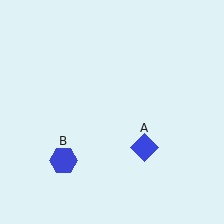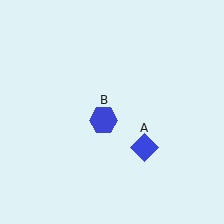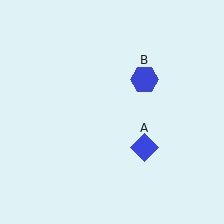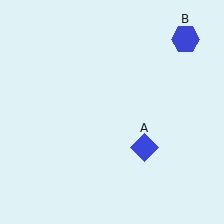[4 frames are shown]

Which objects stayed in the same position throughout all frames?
Blue diamond (object A) remained stationary.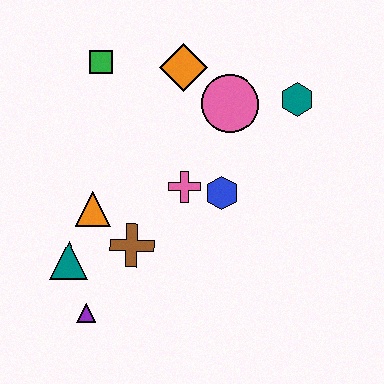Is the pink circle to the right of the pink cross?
Yes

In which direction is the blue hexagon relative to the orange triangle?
The blue hexagon is to the right of the orange triangle.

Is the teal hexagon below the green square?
Yes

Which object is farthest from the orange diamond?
The purple triangle is farthest from the orange diamond.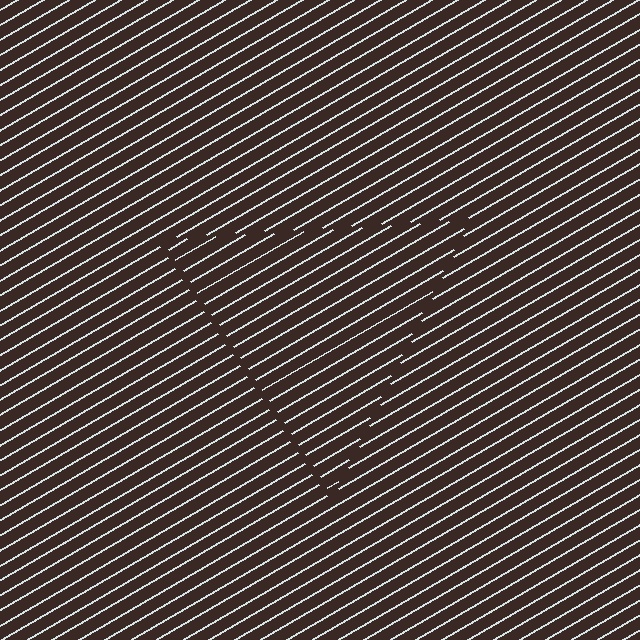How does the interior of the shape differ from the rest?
The interior of the shape contains the same grating, shifted by half a period — the contour is defined by the phase discontinuity where line-ends from the inner and outer gratings abut.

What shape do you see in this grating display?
An illusory triangle. The interior of the shape contains the same grating, shifted by half a period — the contour is defined by the phase discontinuity where line-ends from the inner and outer gratings abut.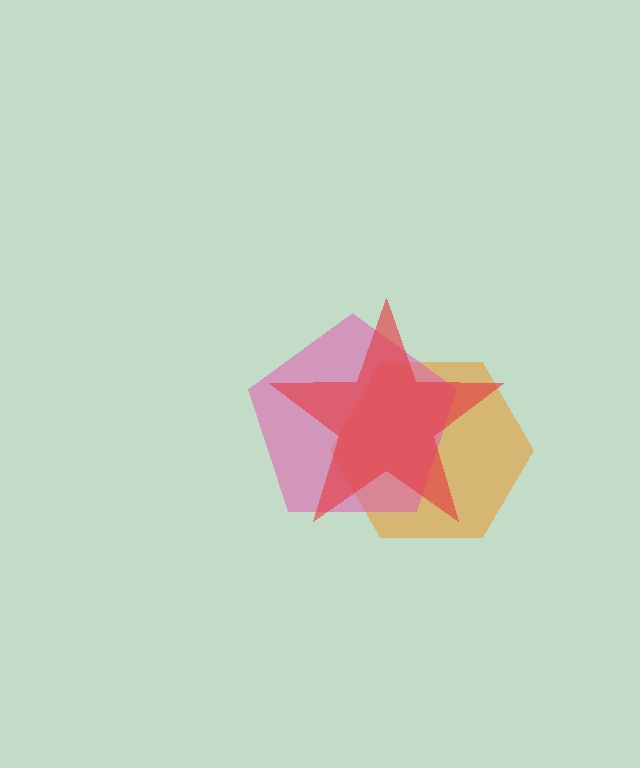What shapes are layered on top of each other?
The layered shapes are: an orange hexagon, a pink pentagon, a red star.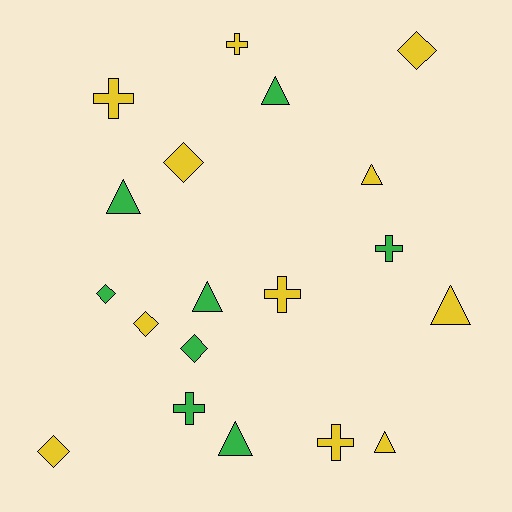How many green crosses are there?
There are 2 green crosses.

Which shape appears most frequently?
Triangle, with 7 objects.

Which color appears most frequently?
Yellow, with 11 objects.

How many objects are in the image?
There are 19 objects.